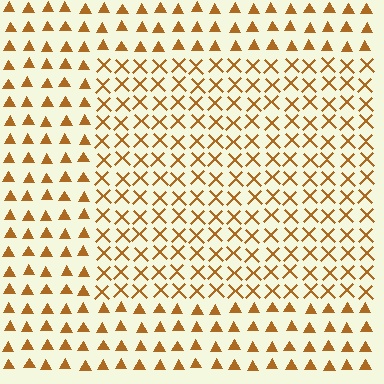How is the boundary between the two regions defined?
The boundary is defined by a change in element shape: X marks inside vs. triangles outside. All elements share the same color and spacing.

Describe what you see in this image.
The image is filled with small brown elements arranged in a uniform grid. A rectangle-shaped region contains X marks, while the surrounding area contains triangles. The boundary is defined purely by the change in element shape.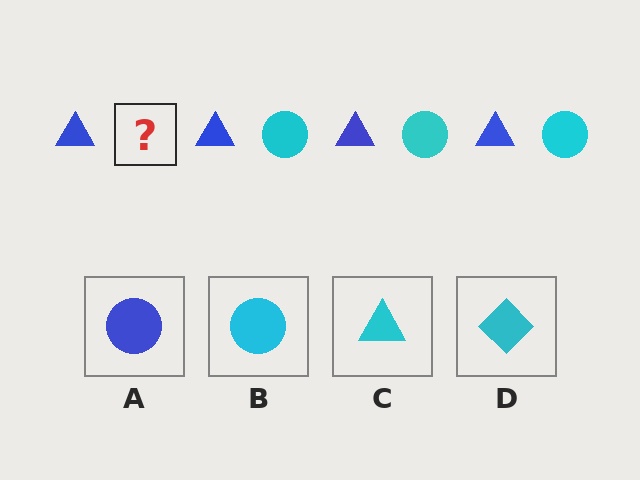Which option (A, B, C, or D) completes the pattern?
B.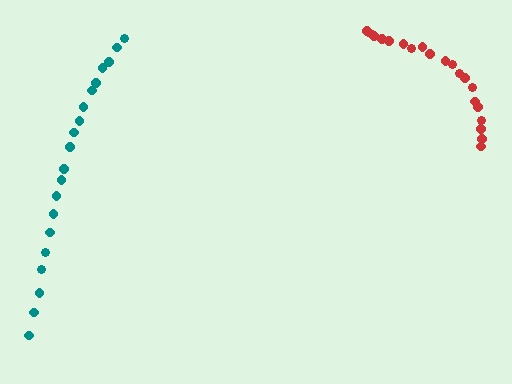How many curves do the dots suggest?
There are 2 distinct paths.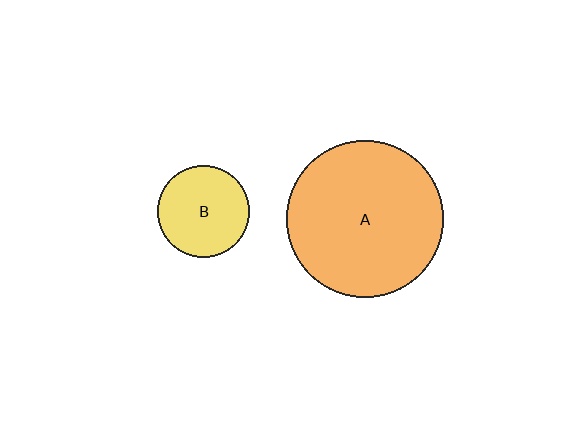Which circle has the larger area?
Circle A (orange).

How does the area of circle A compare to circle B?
Approximately 2.9 times.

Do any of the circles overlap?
No, none of the circles overlap.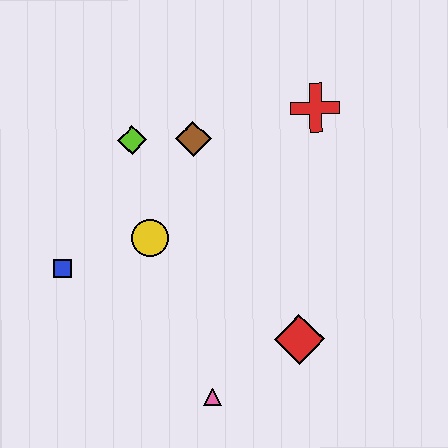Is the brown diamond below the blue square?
No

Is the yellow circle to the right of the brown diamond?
No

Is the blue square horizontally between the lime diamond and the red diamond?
No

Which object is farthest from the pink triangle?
The red cross is farthest from the pink triangle.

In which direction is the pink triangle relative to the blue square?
The pink triangle is to the right of the blue square.